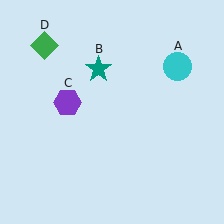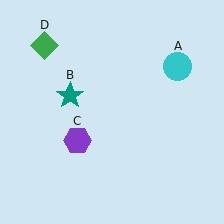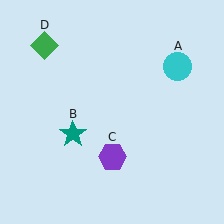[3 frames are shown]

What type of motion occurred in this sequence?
The teal star (object B), purple hexagon (object C) rotated counterclockwise around the center of the scene.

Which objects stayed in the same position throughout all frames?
Cyan circle (object A) and green diamond (object D) remained stationary.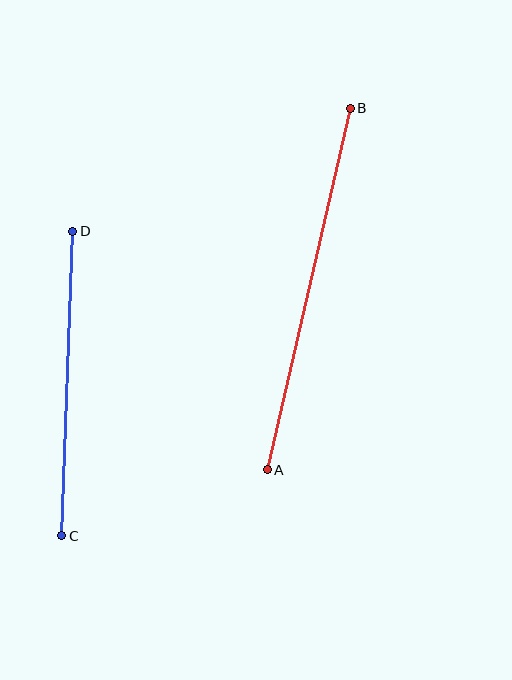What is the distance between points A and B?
The distance is approximately 371 pixels.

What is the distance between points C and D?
The distance is approximately 305 pixels.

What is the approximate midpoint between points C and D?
The midpoint is at approximately (67, 383) pixels.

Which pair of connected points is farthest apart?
Points A and B are farthest apart.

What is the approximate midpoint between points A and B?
The midpoint is at approximately (309, 289) pixels.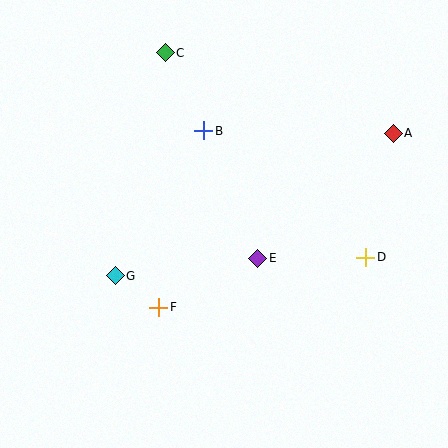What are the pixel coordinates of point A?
Point A is at (393, 133).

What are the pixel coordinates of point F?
Point F is at (159, 307).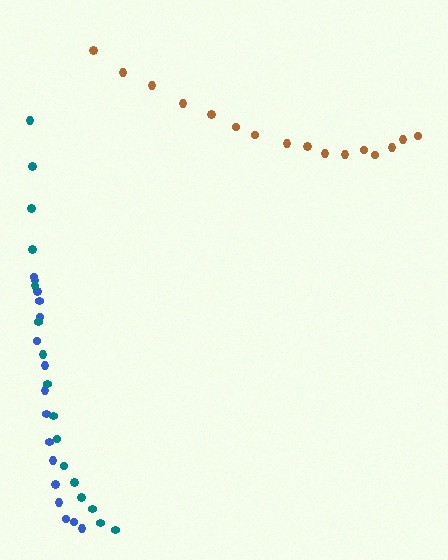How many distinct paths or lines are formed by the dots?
There are 3 distinct paths.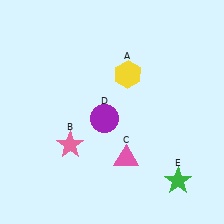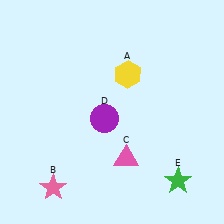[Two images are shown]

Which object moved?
The pink star (B) moved down.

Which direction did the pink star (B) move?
The pink star (B) moved down.